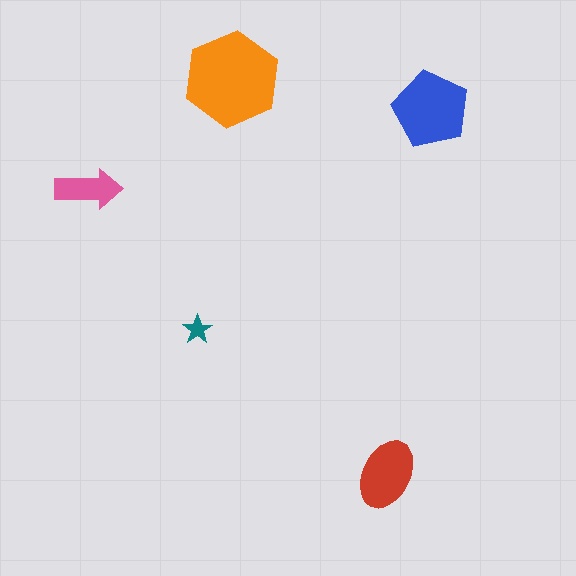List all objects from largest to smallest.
The orange hexagon, the blue pentagon, the red ellipse, the pink arrow, the teal star.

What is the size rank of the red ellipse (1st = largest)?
3rd.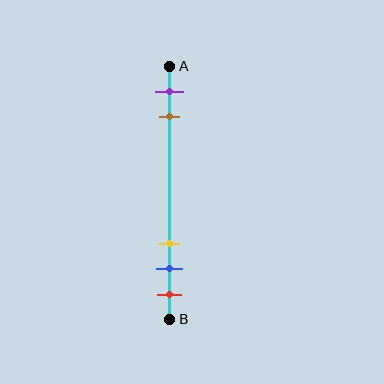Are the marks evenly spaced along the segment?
No, the marks are not evenly spaced.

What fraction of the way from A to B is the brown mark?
The brown mark is approximately 20% (0.2) of the way from A to B.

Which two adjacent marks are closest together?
The blue and red marks are the closest adjacent pair.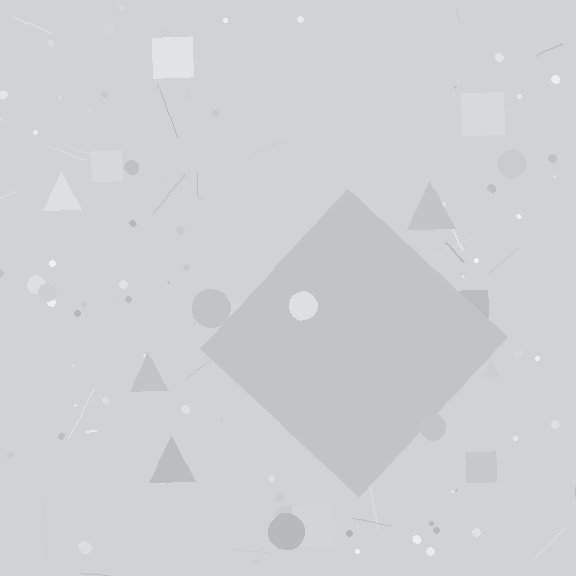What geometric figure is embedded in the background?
A diamond is embedded in the background.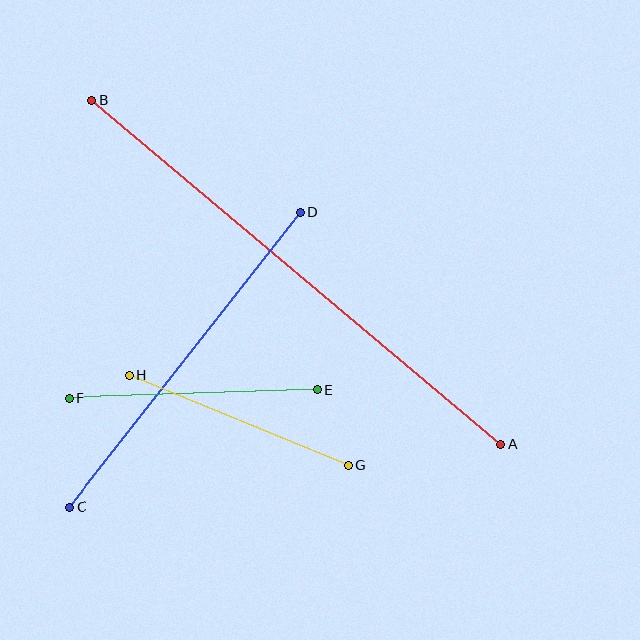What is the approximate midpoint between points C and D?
The midpoint is at approximately (185, 359) pixels.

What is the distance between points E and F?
The distance is approximately 248 pixels.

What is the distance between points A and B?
The distance is approximately 535 pixels.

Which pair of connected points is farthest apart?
Points A and B are farthest apart.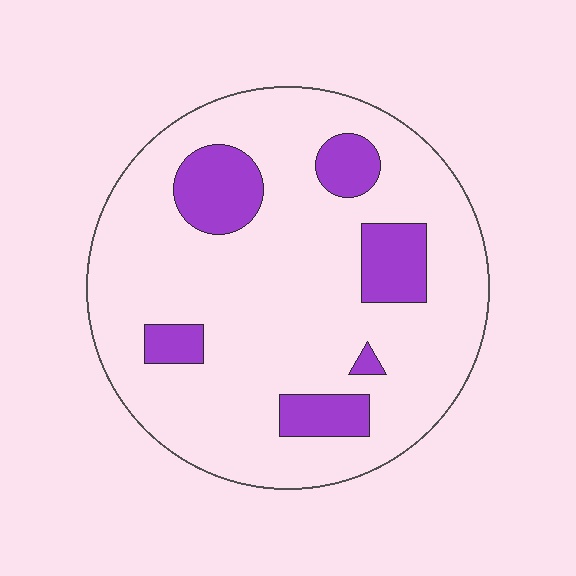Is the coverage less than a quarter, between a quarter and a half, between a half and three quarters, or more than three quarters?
Less than a quarter.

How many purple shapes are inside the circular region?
6.